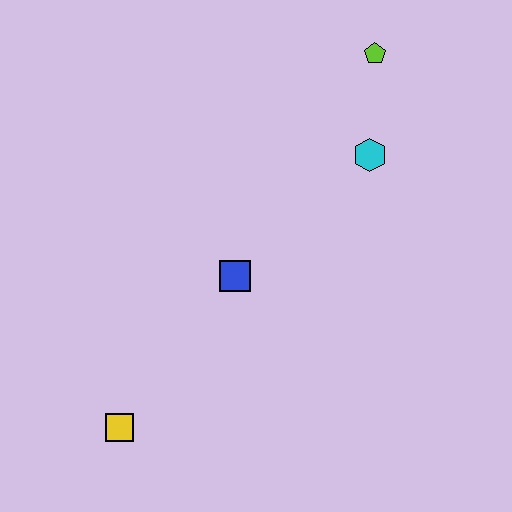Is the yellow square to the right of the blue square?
No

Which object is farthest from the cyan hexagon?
The yellow square is farthest from the cyan hexagon.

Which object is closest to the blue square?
The cyan hexagon is closest to the blue square.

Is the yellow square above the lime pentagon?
No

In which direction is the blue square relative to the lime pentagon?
The blue square is below the lime pentagon.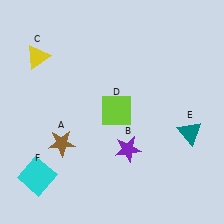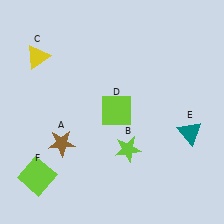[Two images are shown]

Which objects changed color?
B changed from purple to lime. F changed from cyan to lime.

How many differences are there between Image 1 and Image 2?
There are 2 differences between the two images.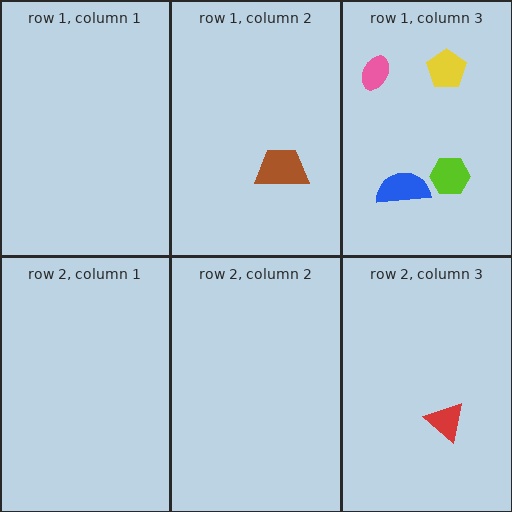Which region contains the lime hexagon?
The row 1, column 3 region.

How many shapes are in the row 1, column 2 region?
1.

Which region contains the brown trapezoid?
The row 1, column 2 region.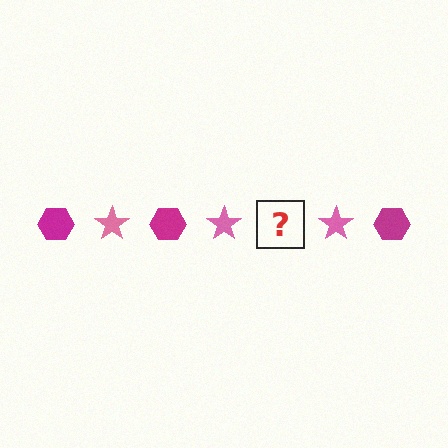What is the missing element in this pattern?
The missing element is a magenta hexagon.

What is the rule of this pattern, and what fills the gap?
The rule is that the pattern alternates between magenta hexagon and pink star. The gap should be filled with a magenta hexagon.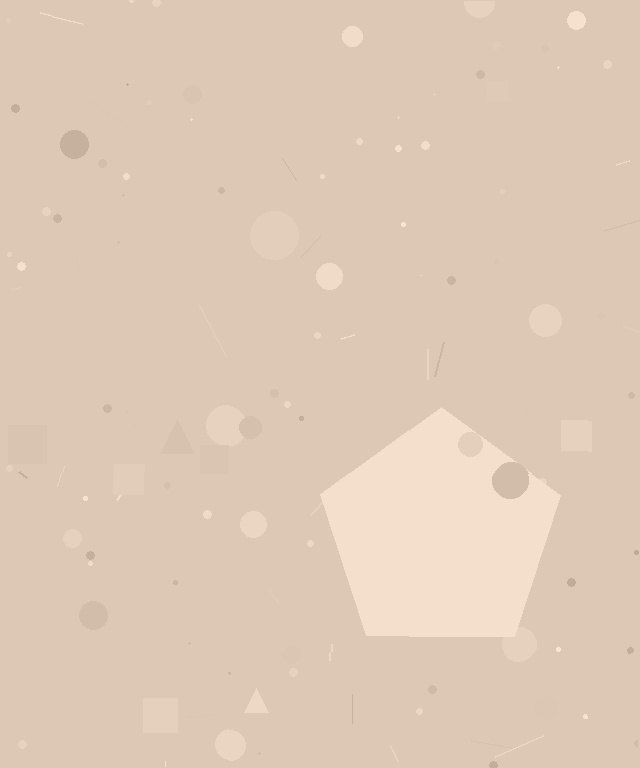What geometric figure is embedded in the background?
A pentagon is embedded in the background.